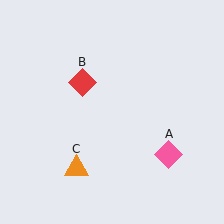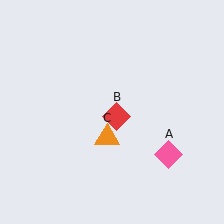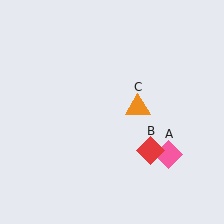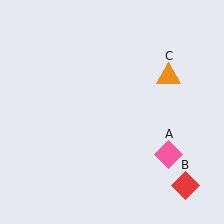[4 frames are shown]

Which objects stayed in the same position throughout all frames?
Pink diamond (object A) remained stationary.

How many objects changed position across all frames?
2 objects changed position: red diamond (object B), orange triangle (object C).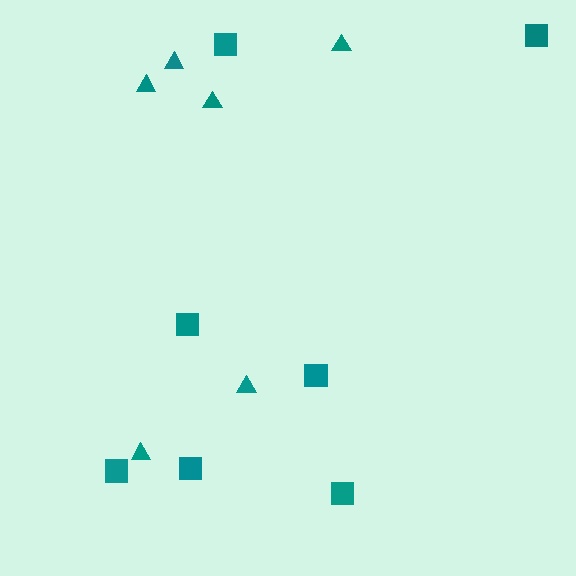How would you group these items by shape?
There are 2 groups: one group of squares (7) and one group of triangles (6).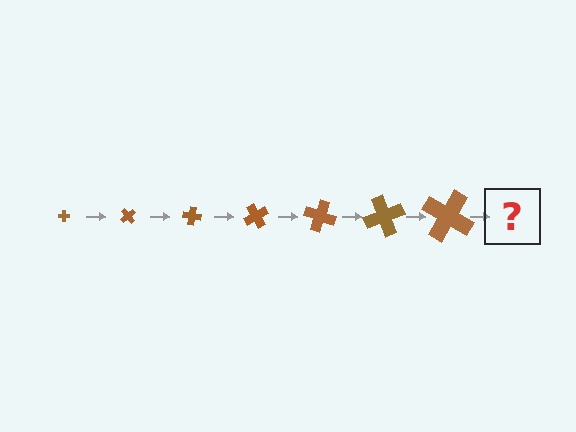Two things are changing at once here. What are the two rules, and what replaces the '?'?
The two rules are that the cross grows larger each step and it rotates 50 degrees each step. The '?' should be a cross, larger than the previous one and rotated 350 degrees from the start.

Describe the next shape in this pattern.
It should be a cross, larger than the previous one and rotated 350 degrees from the start.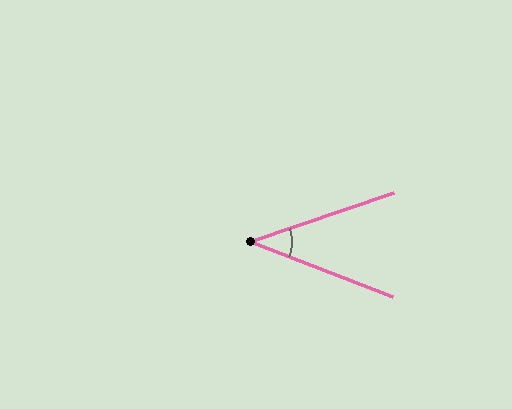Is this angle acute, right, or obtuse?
It is acute.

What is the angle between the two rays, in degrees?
Approximately 40 degrees.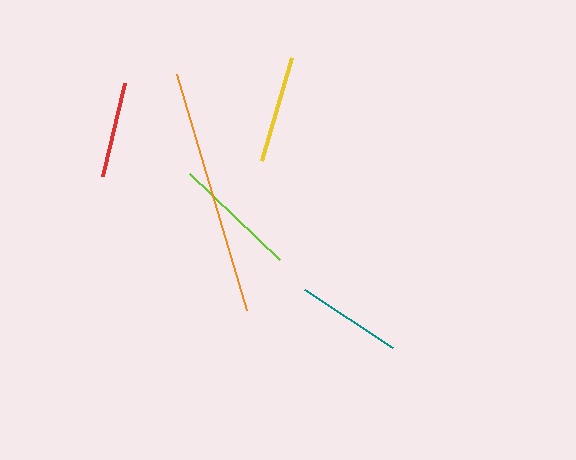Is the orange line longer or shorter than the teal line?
The orange line is longer than the teal line.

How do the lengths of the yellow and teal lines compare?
The yellow and teal lines are approximately the same length.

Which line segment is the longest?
The orange line is the longest at approximately 246 pixels.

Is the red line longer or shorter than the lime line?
The lime line is longer than the red line.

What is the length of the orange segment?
The orange segment is approximately 246 pixels long.